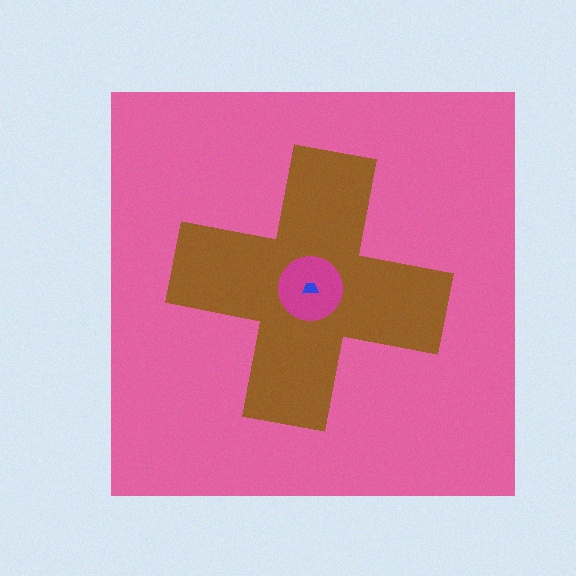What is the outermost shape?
The pink square.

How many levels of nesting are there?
4.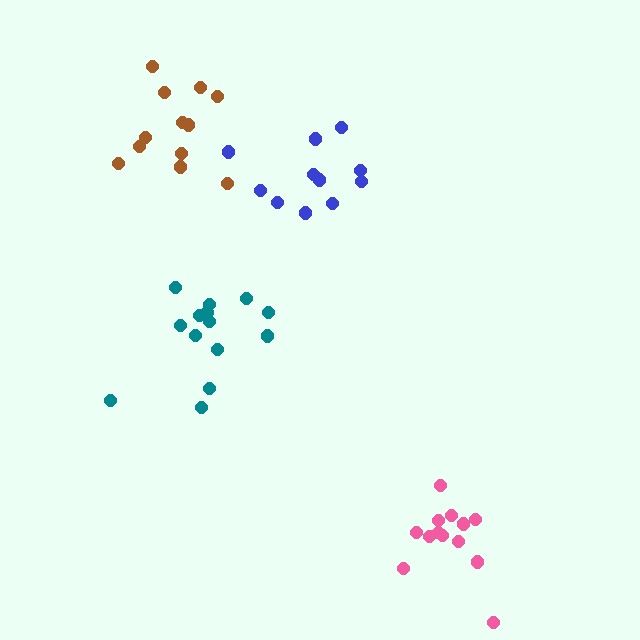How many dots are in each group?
Group 1: 12 dots, Group 2: 11 dots, Group 3: 13 dots, Group 4: 14 dots (50 total).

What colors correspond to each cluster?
The clusters are colored: brown, blue, pink, teal.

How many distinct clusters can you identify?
There are 4 distinct clusters.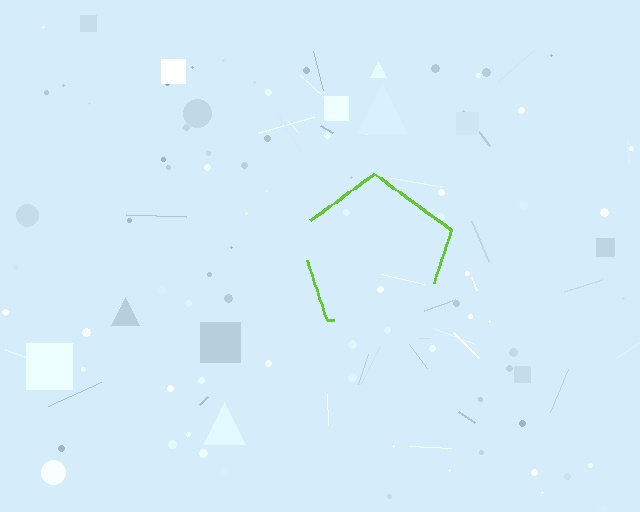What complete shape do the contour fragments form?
The contour fragments form a pentagon.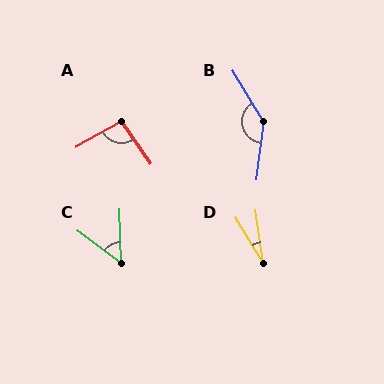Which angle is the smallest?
D, at approximately 23 degrees.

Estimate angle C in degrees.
Approximately 52 degrees.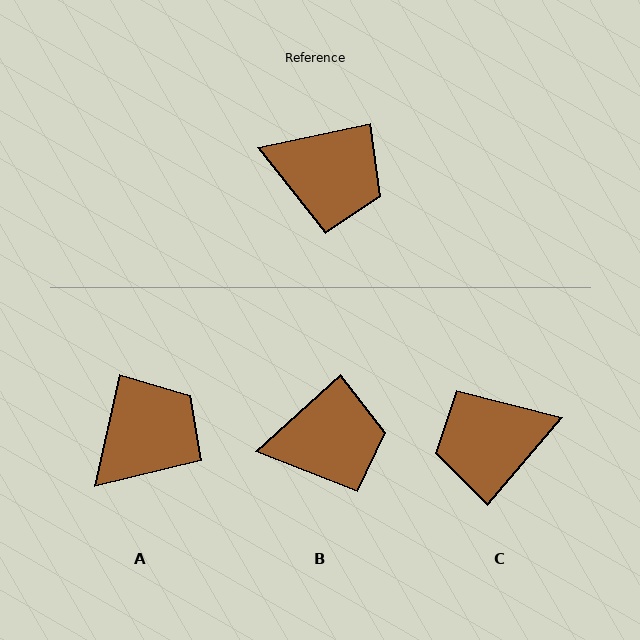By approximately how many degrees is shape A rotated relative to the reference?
Approximately 66 degrees counter-clockwise.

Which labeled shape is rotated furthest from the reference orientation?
C, about 142 degrees away.